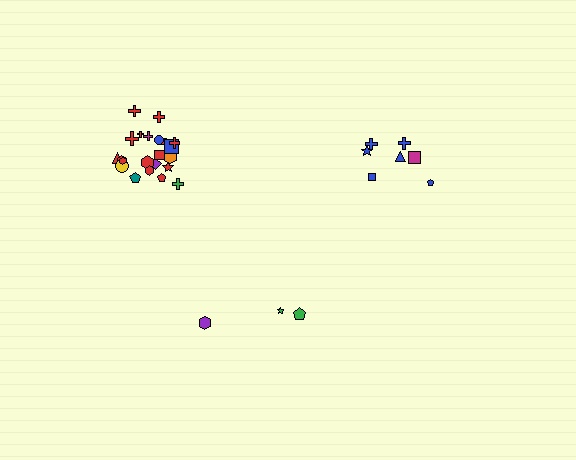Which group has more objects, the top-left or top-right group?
The top-left group.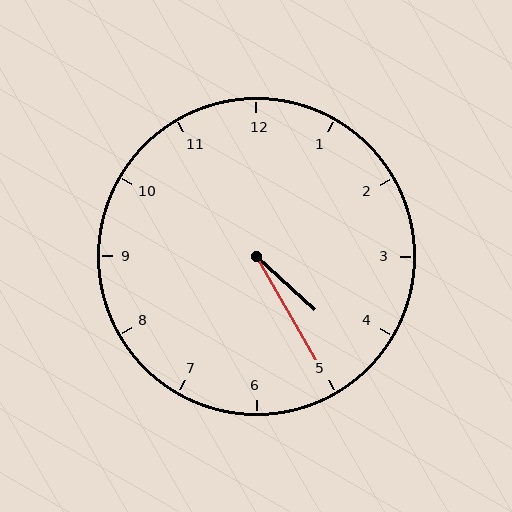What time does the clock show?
4:25.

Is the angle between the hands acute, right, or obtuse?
It is acute.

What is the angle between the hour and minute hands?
Approximately 18 degrees.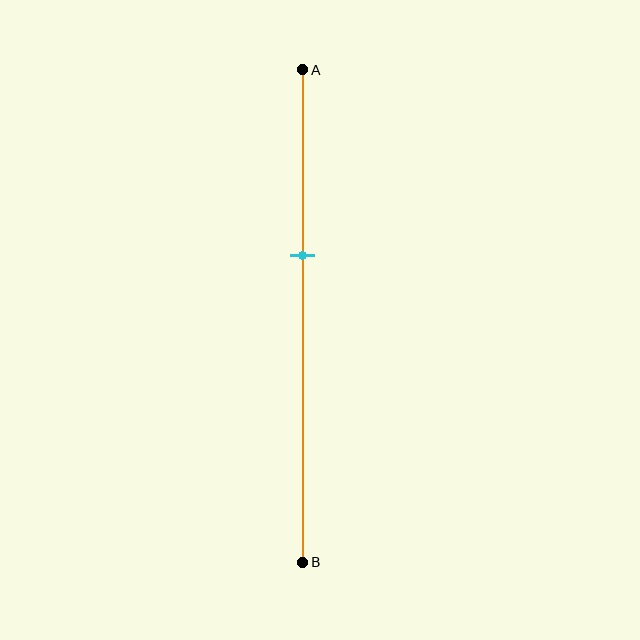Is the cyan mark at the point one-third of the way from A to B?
No, the mark is at about 40% from A, not at the 33% one-third point.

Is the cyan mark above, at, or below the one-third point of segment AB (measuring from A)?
The cyan mark is below the one-third point of segment AB.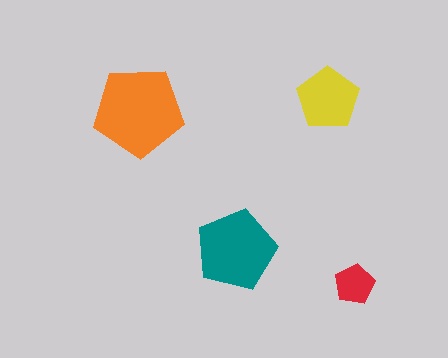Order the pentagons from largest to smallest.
the orange one, the teal one, the yellow one, the red one.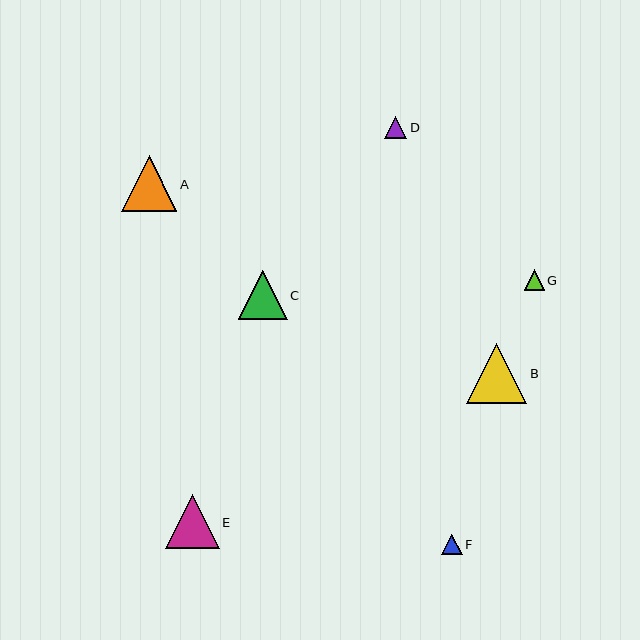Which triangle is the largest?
Triangle B is the largest with a size of approximately 61 pixels.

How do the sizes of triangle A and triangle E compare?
Triangle A and triangle E are approximately the same size.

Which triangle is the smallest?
Triangle G is the smallest with a size of approximately 20 pixels.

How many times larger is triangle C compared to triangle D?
Triangle C is approximately 2.2 times the size of triangle D.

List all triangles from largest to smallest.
From largest to smallest: B, A, E, C, D, F, G.